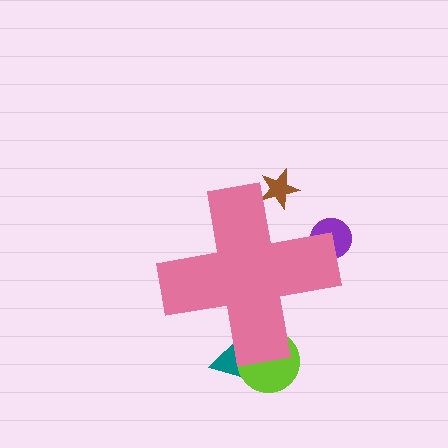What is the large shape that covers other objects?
A pink cross.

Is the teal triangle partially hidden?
Yes, the teal triangle is partially hidden behind the pink cross.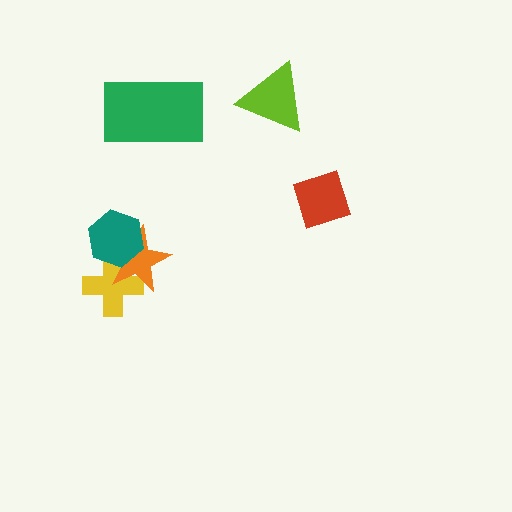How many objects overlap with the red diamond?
0 objects overlap with the red diamond.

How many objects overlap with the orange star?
2 objects overlap with the orange star.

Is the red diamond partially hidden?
No, no other shape covers it.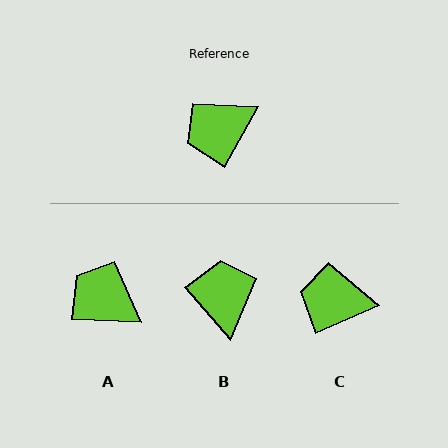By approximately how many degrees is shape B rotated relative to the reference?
Approximately 110 degrees clockwise.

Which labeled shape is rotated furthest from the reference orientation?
B, about 110 degrees away.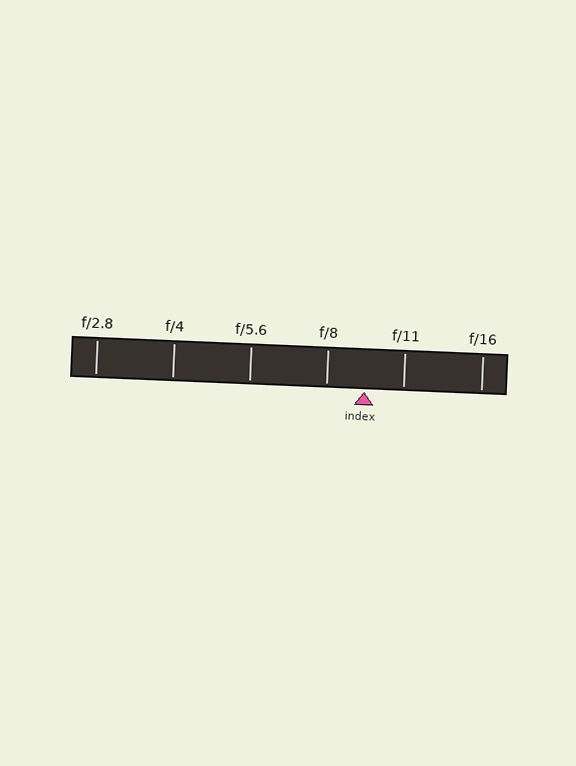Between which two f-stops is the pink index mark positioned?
The index mark is between f/8 and f/11.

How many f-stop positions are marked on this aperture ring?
There are 6 f-stop positions marked.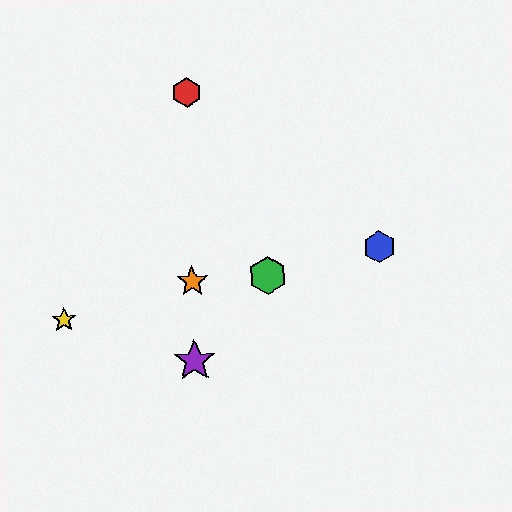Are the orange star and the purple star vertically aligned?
Yes, both are at x≈192.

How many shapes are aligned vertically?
3 shapes (the red hexagon, the purple star, the orange star) are aligned vertically.